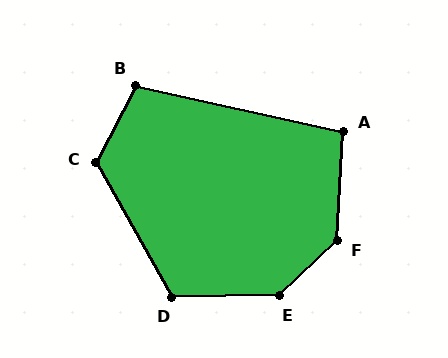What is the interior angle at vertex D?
Approximately 119 degrees (obtuse).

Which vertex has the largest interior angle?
E, at approximately 137 degrees.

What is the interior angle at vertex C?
Approximately 124 degrees (obtuse).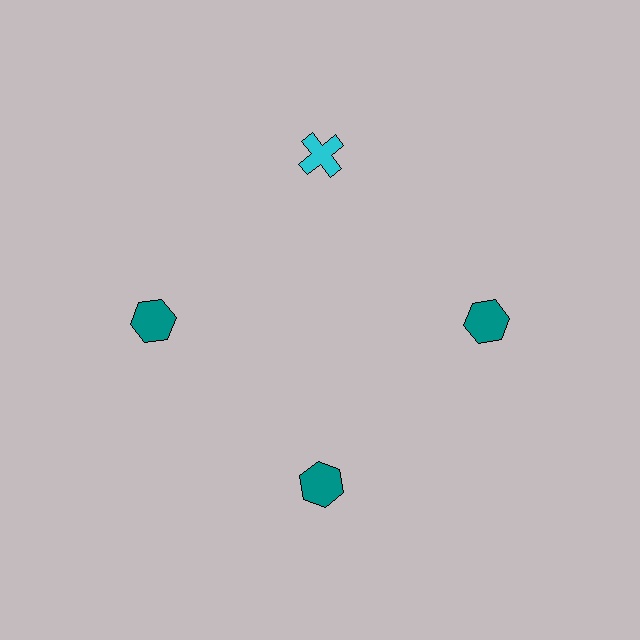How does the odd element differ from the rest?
It differs in both color (cyan instead of teal) and shape (cross instead of hexagon).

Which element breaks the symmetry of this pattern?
The cyan cross at roughly the 12 o'clock position breaks the symmetry. All other shapes are teal hexagons.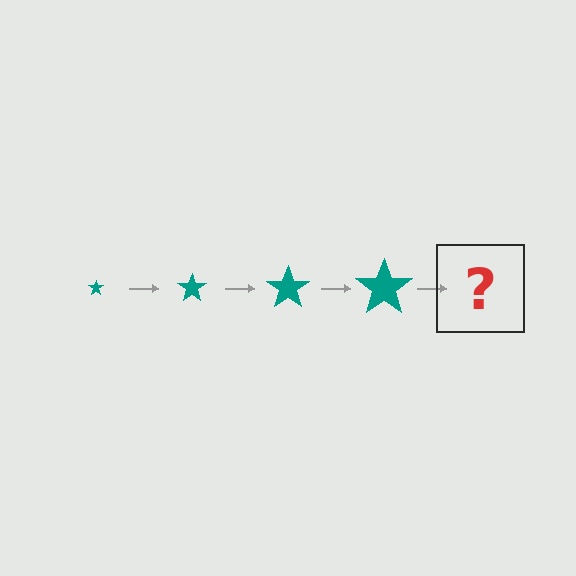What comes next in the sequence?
The next element should be a teal star, larger than the previous one.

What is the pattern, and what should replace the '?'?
The pattern is that the star gets progressively larger each step. The '?' should be a teal star, larger than the previous one.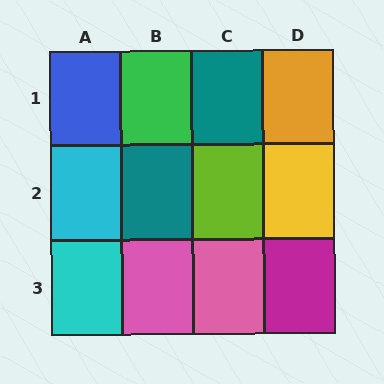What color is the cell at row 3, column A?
Cyan.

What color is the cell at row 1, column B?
Green.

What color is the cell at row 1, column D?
Orange.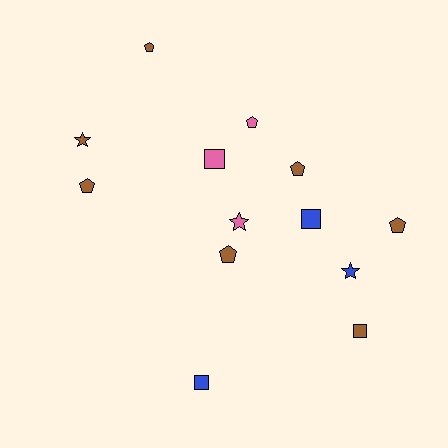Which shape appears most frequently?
Pentagon, with 6 objects.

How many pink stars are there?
There is 1 pink star.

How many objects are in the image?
There are 13 objects.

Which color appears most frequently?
Brown, with 7 objects.